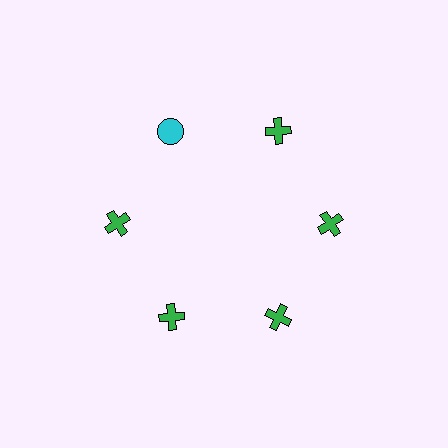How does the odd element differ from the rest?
It differs in both color (cyan instead of green) and shape (circle instead of cross).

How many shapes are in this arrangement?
There are 6 shapes arranged in a ring pattern.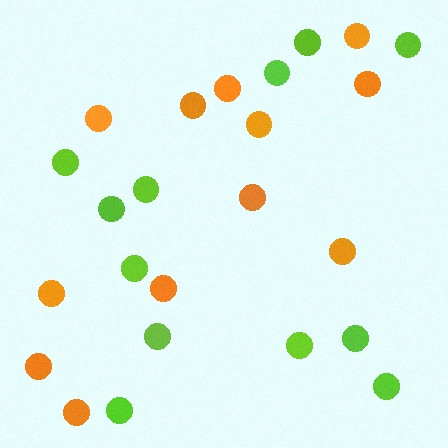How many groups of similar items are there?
There are 2 groups: one group of orange circles (12) and one group of lime circles (12).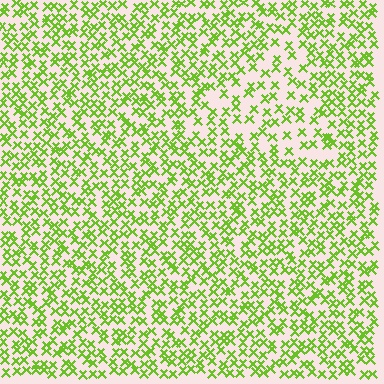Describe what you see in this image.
The image contains small lime elements arranged at two different densities. A triangle-shaped region is visible where the elements are less densely packed than the surrounding area.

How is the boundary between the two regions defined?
The boundary is defined by a change in element density (approximately 1.7x ratio). All elements are the same color, size, and shape.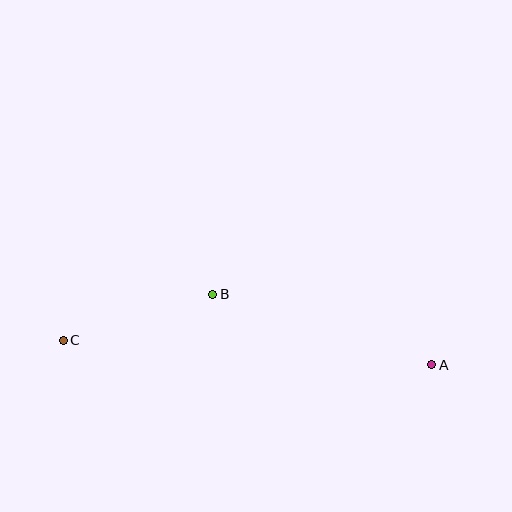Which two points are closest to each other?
Points B and C are closest to each other.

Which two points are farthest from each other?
Points A and C are farthest from each other.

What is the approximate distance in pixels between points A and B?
The distance between A and B is approximately 230 pixels.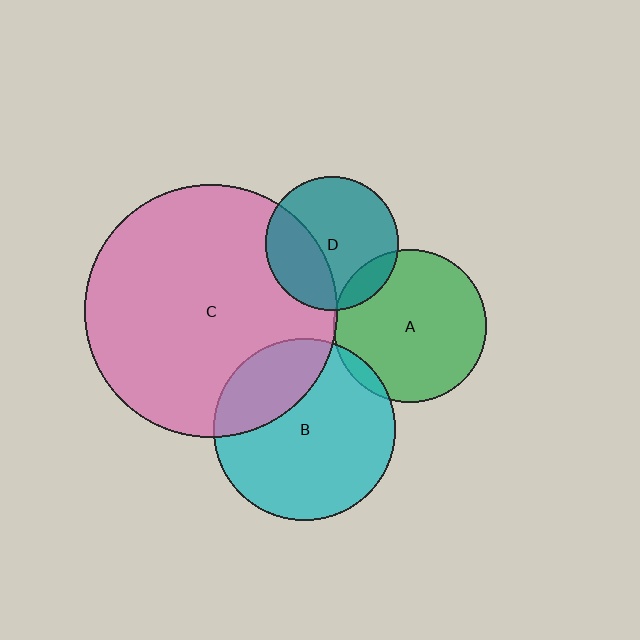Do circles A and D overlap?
Yes.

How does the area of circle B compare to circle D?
Approximately 1.9 times.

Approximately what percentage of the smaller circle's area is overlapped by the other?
Approximately 10%.